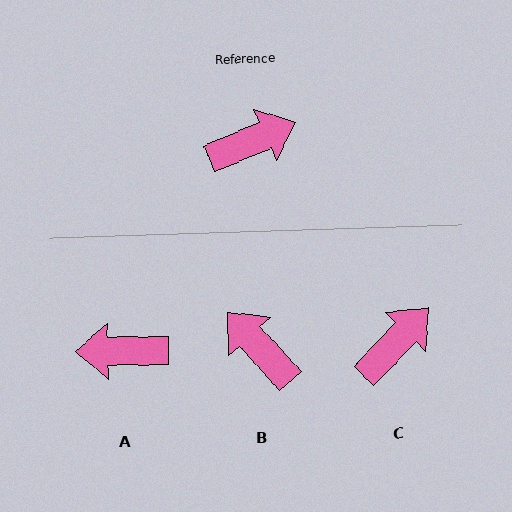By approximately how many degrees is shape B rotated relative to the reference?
Approximately 109 degrees counter-clockwise.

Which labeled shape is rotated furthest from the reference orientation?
A, about 157 degrees away.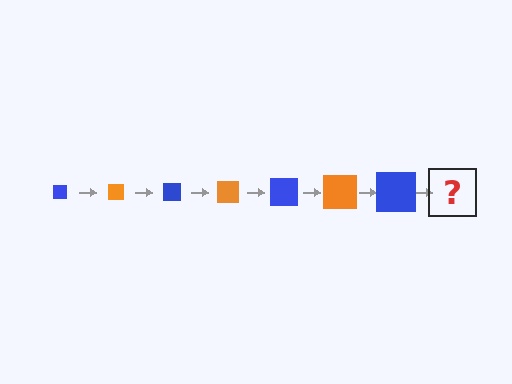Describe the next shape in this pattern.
It should be an orange square, larger than the previous one.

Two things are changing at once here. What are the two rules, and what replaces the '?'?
The two rules are that the square grows larger each step and the color cycles through blue and orange. The '?' should be an orange square, larger than the previous one.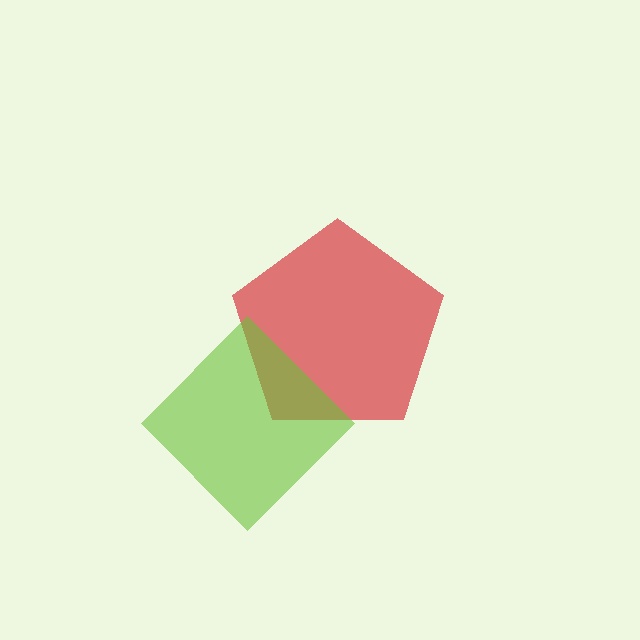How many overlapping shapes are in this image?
There are 2 overlapping shapes in the image.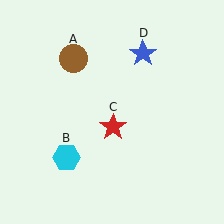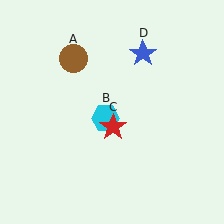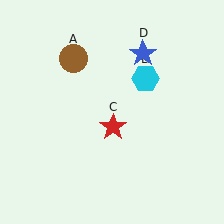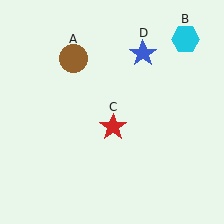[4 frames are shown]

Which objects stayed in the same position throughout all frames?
Brown circle (object A) and red star (object C) and blue star (object D) remained stationary.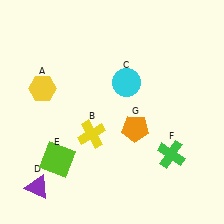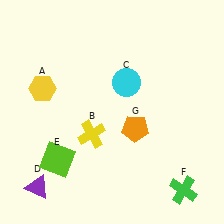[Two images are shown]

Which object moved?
The green cross (F) moved down.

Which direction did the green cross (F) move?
The green cross (F) moved down.